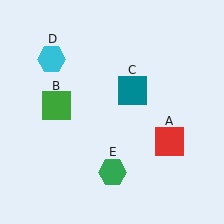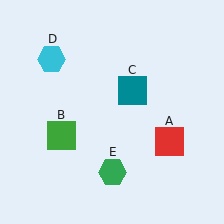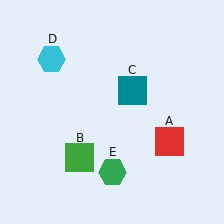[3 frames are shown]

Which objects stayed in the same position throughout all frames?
Red square (object A) and teal square (object C) and cyan hexagon (object D) and green hexagon (object E) remained stationary.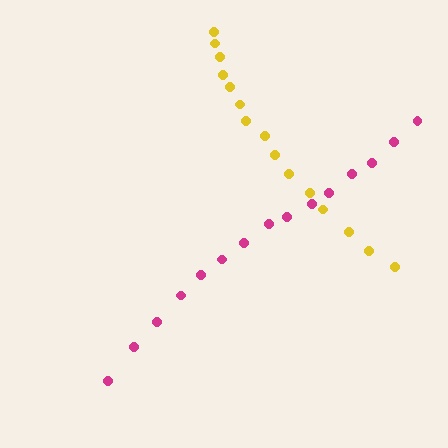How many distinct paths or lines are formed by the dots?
There are 2 distinct paths.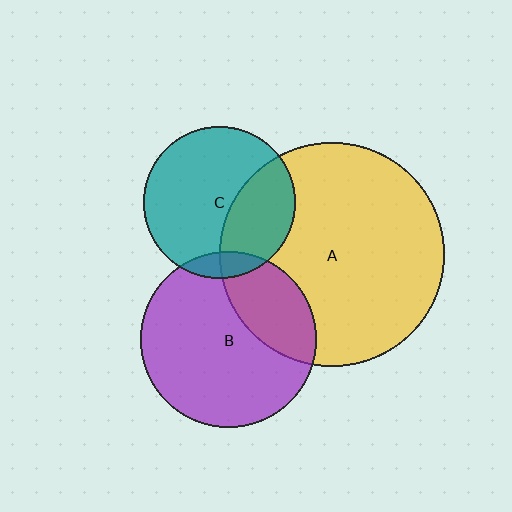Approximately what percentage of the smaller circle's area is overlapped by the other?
Approximately 10%.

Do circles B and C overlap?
Yes.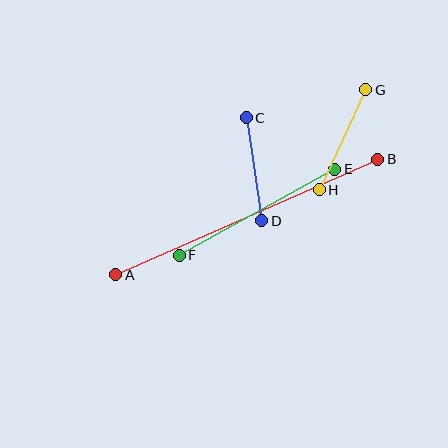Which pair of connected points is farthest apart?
Points A and B are farthest apart.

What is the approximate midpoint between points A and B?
The midpoint is at approximately (247, 217) pixels.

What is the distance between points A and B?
The distance is approximately 286 pixels.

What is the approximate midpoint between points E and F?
The midpoint is at approximately (257, 212) pixels.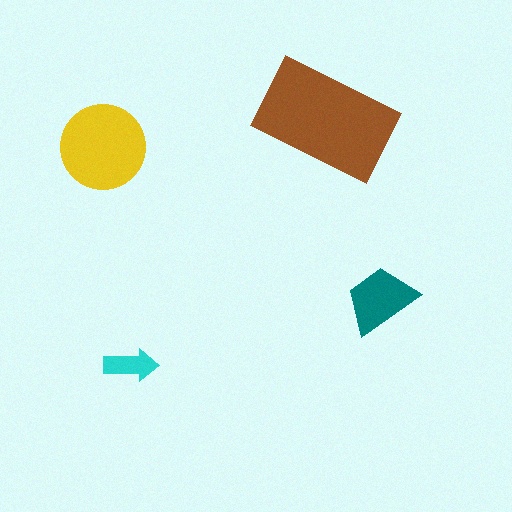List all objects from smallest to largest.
The cyan arrow, the teal trapezoid, the yellow circle, the brown rectangle.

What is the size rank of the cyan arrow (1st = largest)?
4th.